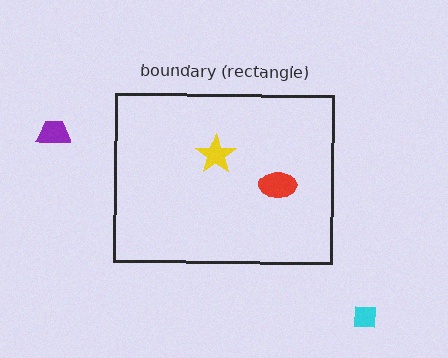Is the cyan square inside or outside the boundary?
Outside.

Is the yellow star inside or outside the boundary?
Inside.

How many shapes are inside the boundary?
2 inside, 2 outside.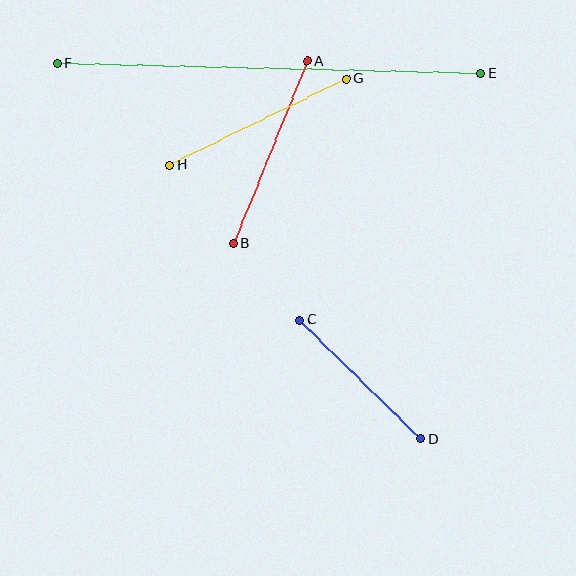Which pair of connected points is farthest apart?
Points E and F are farthest apart.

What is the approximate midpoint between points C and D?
The midpoint is at approximately (360, 379) pixels.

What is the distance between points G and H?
The distance is approximately 196 pixels.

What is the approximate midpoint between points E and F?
The midpoint is at approximately (269, 69) pixels.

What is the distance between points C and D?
The distance is approximately 169 pixels.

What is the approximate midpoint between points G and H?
The midpoint is at approximately (258, 122) pixels.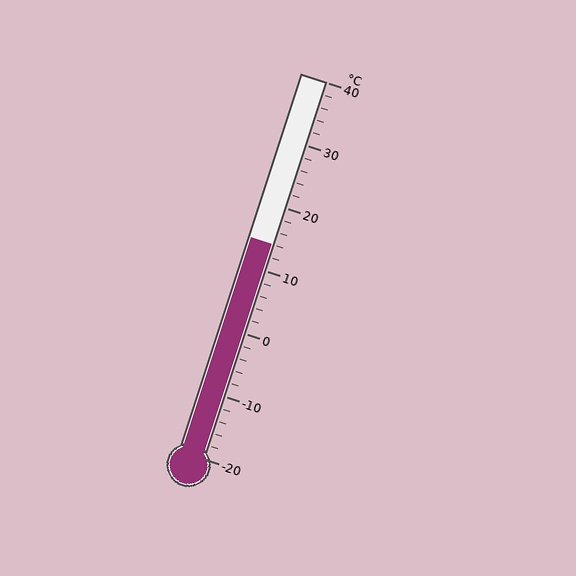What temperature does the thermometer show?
The thermometer shows approximately 14°C.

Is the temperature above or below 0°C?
The temperature is above 0°C.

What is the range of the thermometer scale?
The thermometer scale ranges from -20°C to 40°C.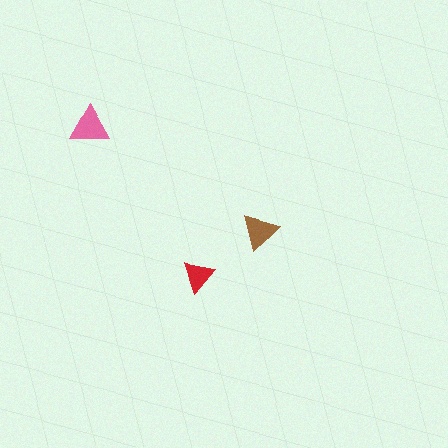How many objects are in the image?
There are 3 objects in the image.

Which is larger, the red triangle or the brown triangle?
The brown one.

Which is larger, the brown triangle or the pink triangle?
The pink one.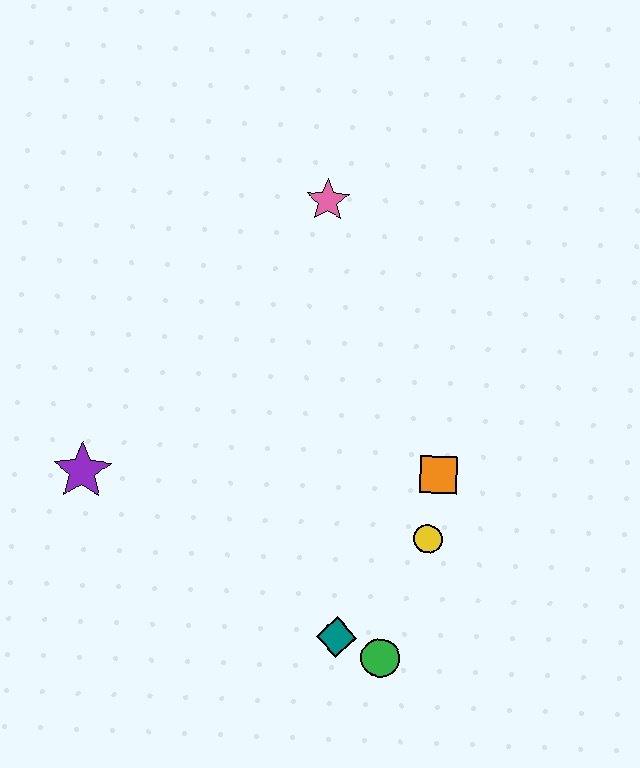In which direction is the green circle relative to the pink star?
The green circle is below the pink star.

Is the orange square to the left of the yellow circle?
No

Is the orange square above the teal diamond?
Yes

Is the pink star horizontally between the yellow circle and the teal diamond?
No